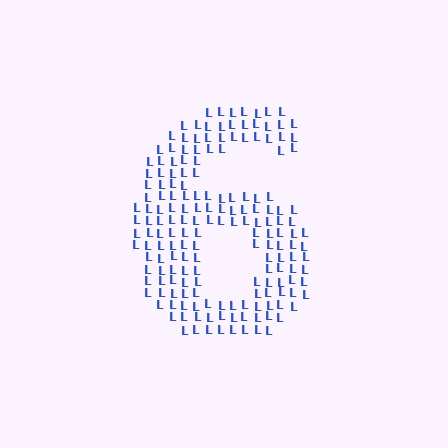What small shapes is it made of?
It is made of small letter L's.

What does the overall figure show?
The overall figure shows the digit 6.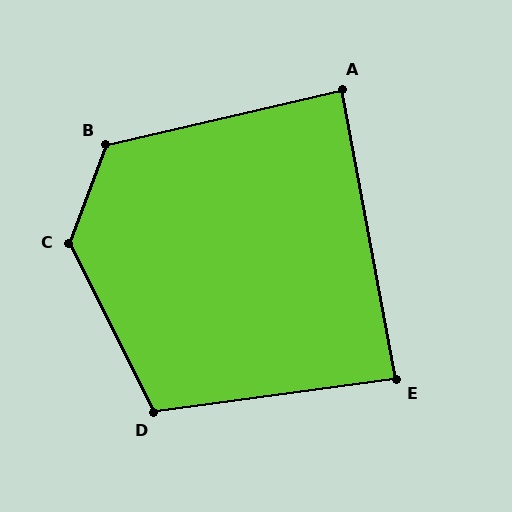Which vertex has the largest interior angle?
C, at approximately 133 degrees.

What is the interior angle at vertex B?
Approximately 123 degrees (obtuse).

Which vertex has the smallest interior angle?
E, at approximately 87 degrees.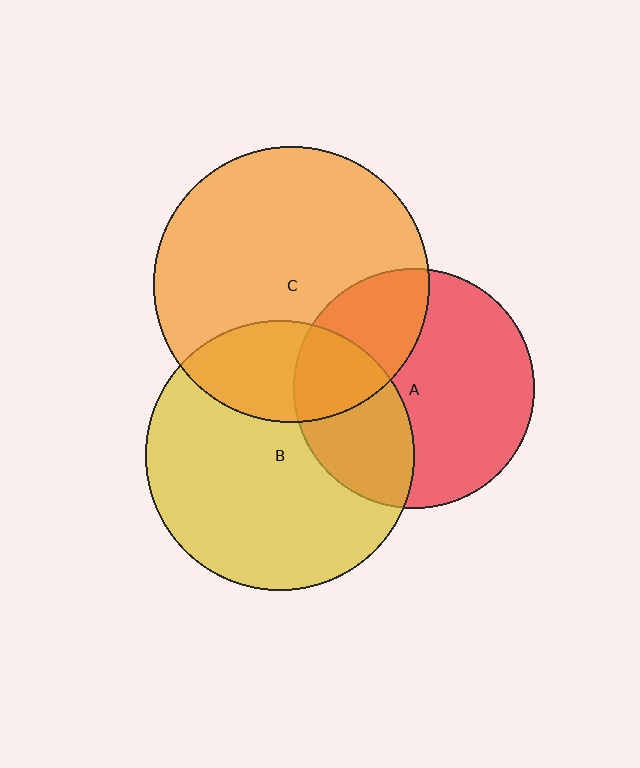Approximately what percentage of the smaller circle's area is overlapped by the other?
Approximately 30%.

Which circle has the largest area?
Circle C (orange).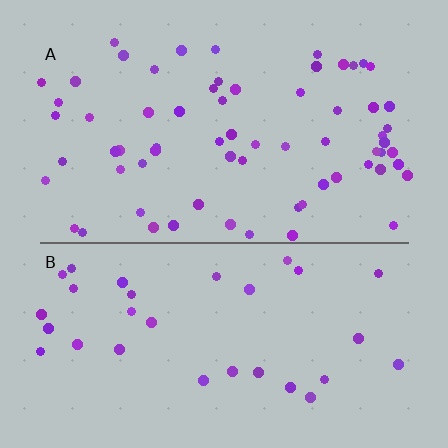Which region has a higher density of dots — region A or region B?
A (the top).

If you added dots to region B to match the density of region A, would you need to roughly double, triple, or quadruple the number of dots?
Approximately double.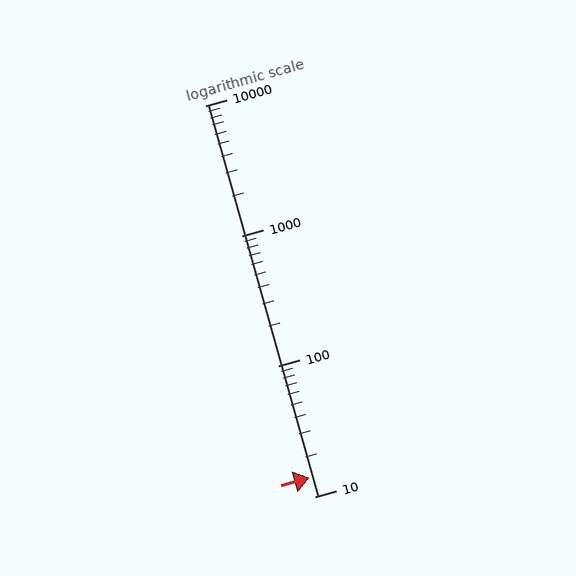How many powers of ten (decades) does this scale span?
The scale spans 3 decades, from 10 to 10000.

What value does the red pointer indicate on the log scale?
The pointer indicates approximately 14.